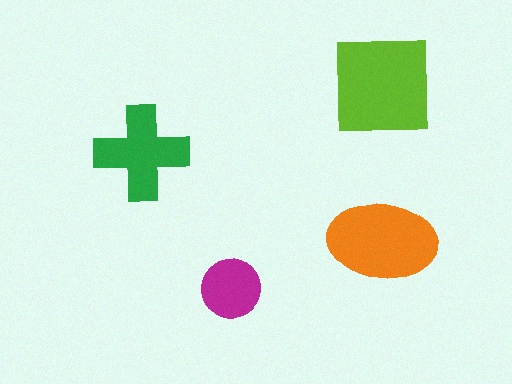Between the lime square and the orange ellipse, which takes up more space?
The lime square.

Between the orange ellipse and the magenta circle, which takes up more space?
The orange ellipse.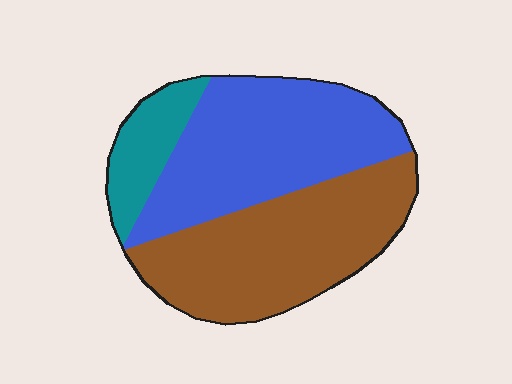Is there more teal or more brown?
Brown.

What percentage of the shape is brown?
Brown takes up between a quarter and a half of the shape.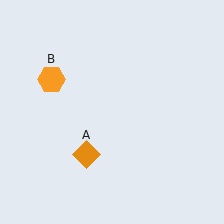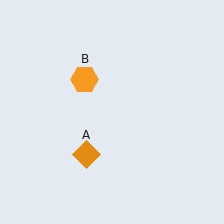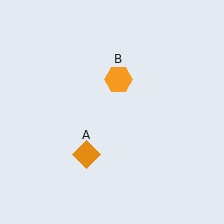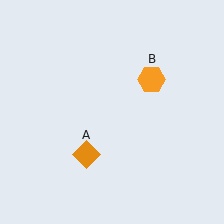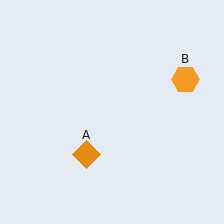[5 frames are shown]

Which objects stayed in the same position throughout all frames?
Orange diamond (object A) remained stationary.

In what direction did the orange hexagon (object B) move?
The orange hexagon (object B) moved right.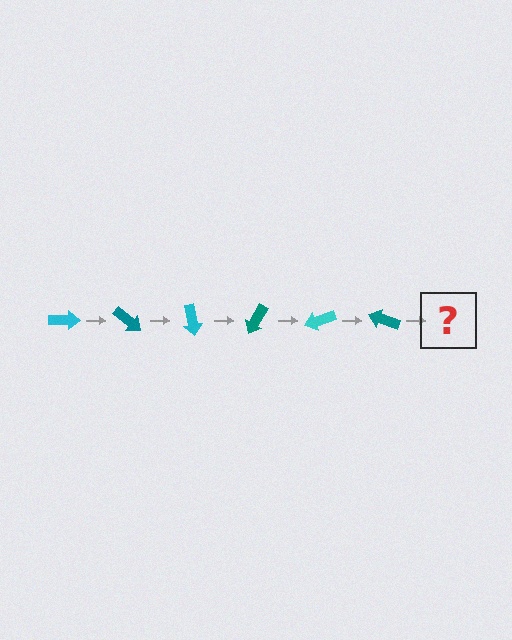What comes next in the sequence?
The next element should be a cyan arrow, rotated 240 degrees from the start.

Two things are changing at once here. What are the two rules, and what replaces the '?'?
The two rules are that it rotates 40 degrees each step and the color cycles through cyan and teal. The '?' should be a cyan arrow, rotated 240 degrees from the start.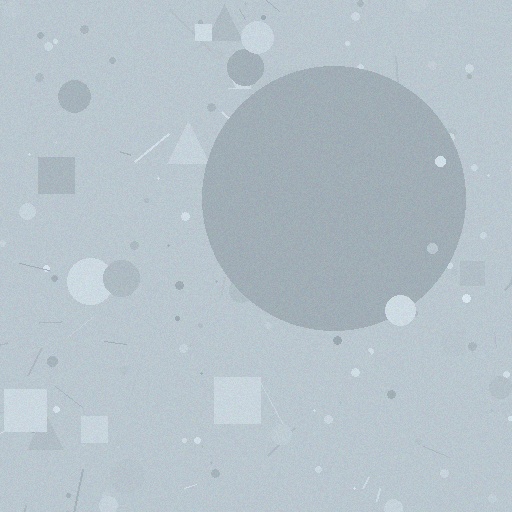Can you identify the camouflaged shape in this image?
The camouflaged shape is a circle.